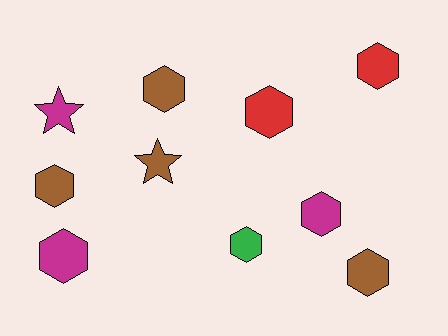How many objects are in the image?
There are 10 objects.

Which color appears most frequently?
Brown, with 4 objects.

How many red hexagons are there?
There are 2 red hexagons.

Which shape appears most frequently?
Hexagon, with 8 objects.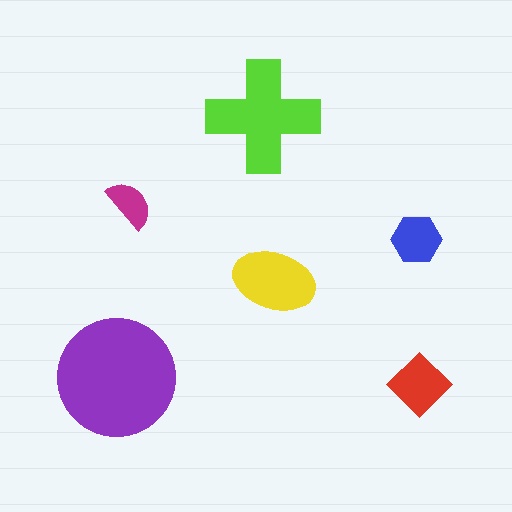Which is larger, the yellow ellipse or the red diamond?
The yellow ellipse.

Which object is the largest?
The purple circle.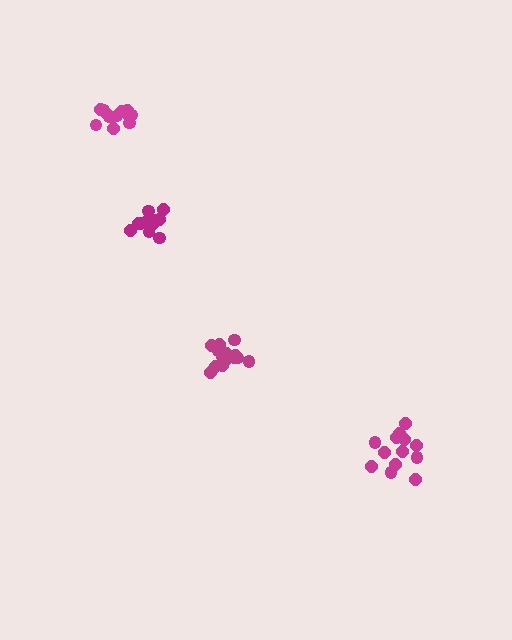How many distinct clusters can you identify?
There are 4 distinct clusters.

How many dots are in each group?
Group 1: 13 dots, Group 2: 13 dots, Group 3: 15 dots, Group 4: 12 dots (53 total).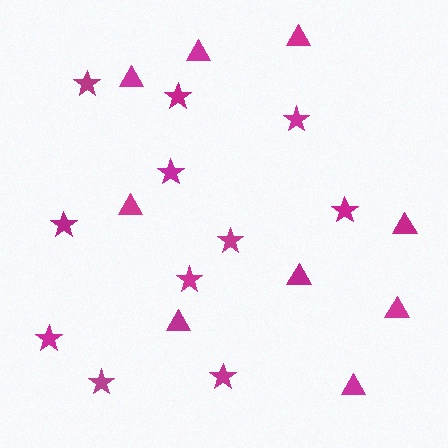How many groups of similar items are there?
There are 2 groups: one group of stars (11) and one group of triangles (9).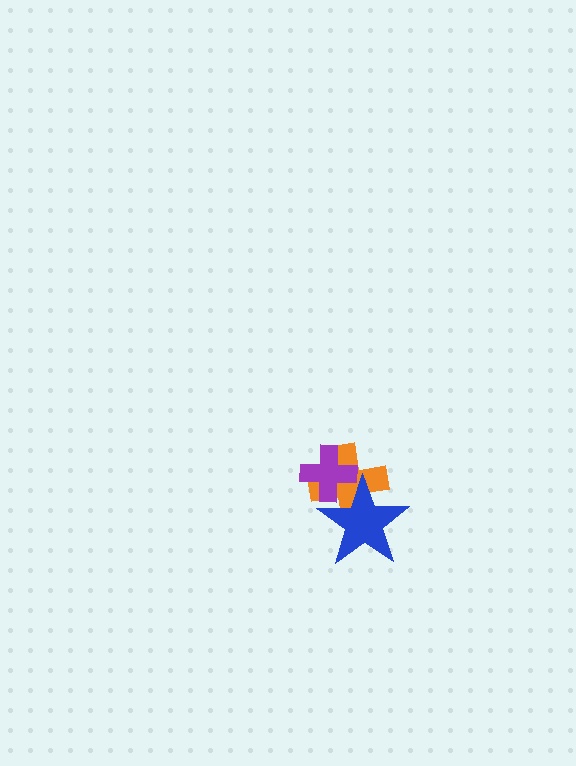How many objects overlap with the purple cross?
2 objects overlap with the purple cross.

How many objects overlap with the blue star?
2 objects overlap with the blue star.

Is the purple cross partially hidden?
Yes, it is partially covered by another shape.